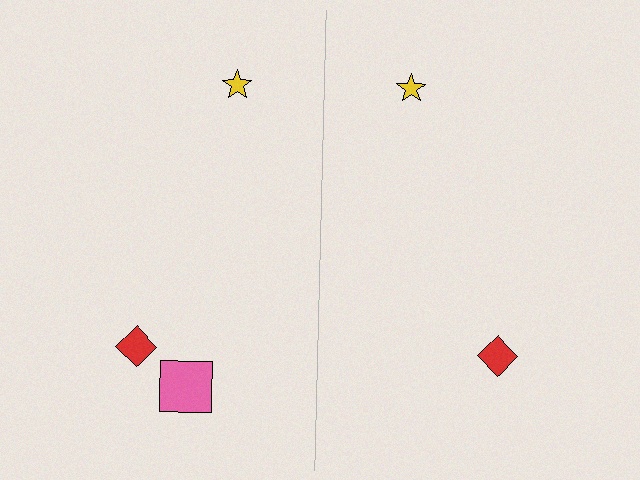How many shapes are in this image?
There are 5 shapes in this image.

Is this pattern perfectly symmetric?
No, the pattern is not perfectly symmetric. A pink square is missing from the right side.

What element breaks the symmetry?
A pink square is missing from the right side.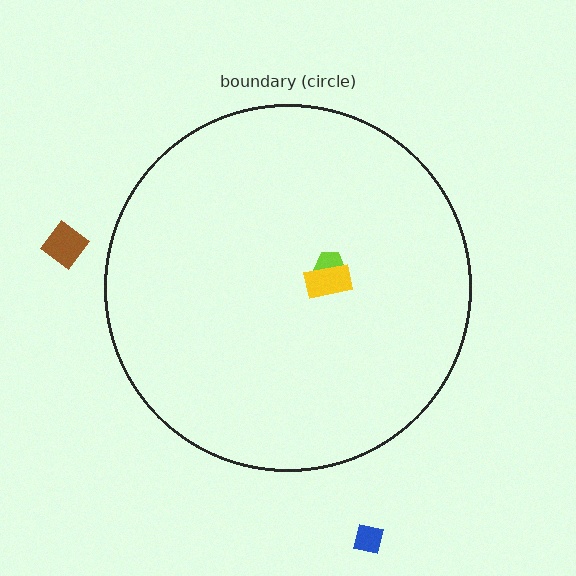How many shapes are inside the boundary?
2 inside, 2 outside.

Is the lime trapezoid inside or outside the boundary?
Inside.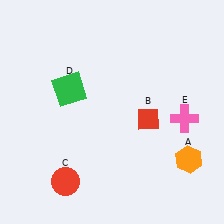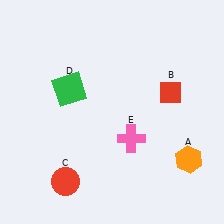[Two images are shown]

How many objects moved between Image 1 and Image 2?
2 objects moved between the two images.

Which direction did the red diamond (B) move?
The red diamond (B) moved up.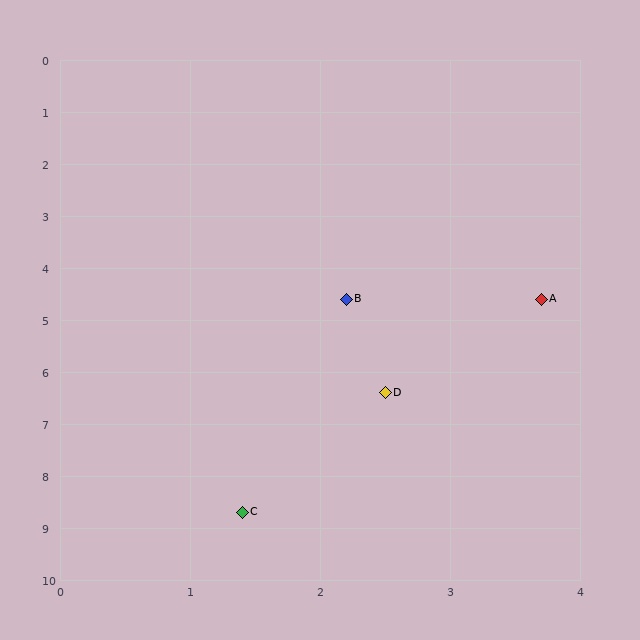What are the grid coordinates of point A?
Point A is at approximately (3.7, 4.6).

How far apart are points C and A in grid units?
Points C and A are about 4.7 grid units apart.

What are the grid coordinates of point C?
Point C is at approximately (1.4, 8.7).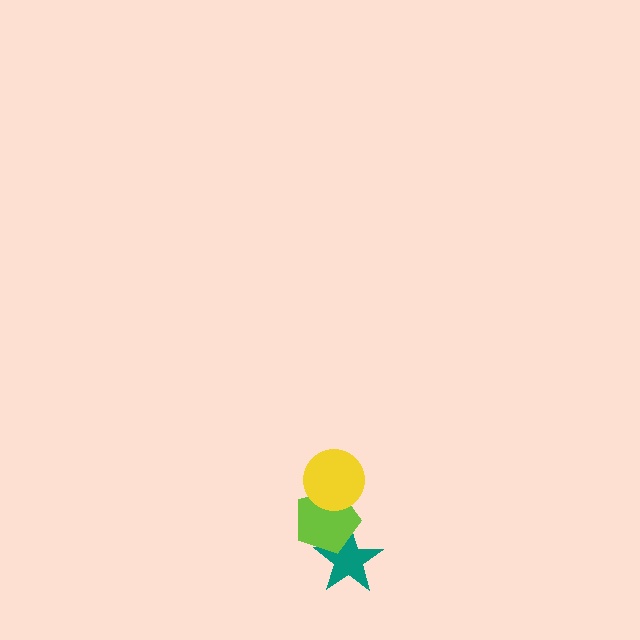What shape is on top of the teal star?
The lime pentagon is on top of the teal star.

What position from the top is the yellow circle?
The yellow circle is 1st from the top.